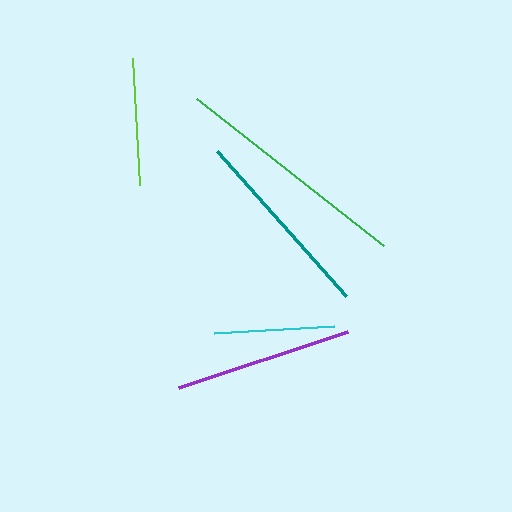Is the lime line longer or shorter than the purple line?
The purple line is longer than the lime line.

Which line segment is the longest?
The green line is the longest at approximately 238 pixels.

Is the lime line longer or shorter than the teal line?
The teal line is longer than the lime line.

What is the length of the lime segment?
The lime segment is approximately 127 pixels long.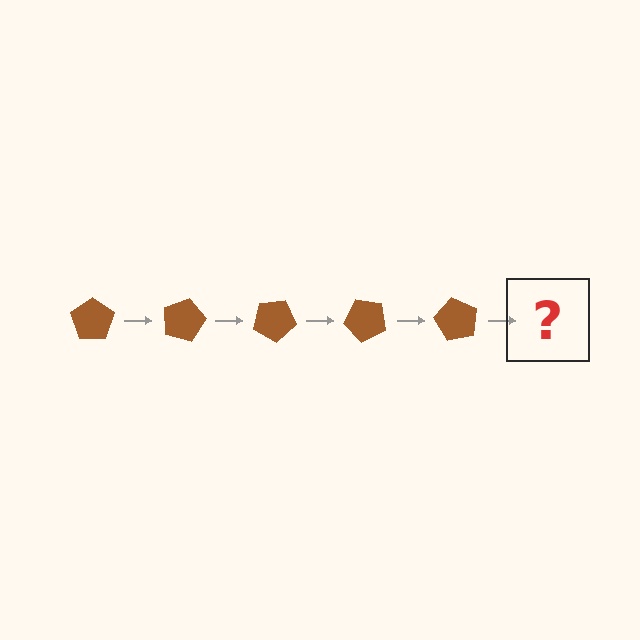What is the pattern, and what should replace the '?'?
The pattern is that the pentagon rotates 15 degrees each step. The '?' should be a brown pentagon rotated 75 degrees.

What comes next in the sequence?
The next element should be a brown pentagon rotated 75 degrees.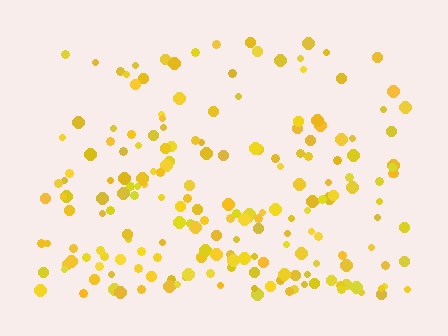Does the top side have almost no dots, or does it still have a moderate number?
Still a moderate number, just noticeably fewer than the bottom.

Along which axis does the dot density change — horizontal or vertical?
Vertical.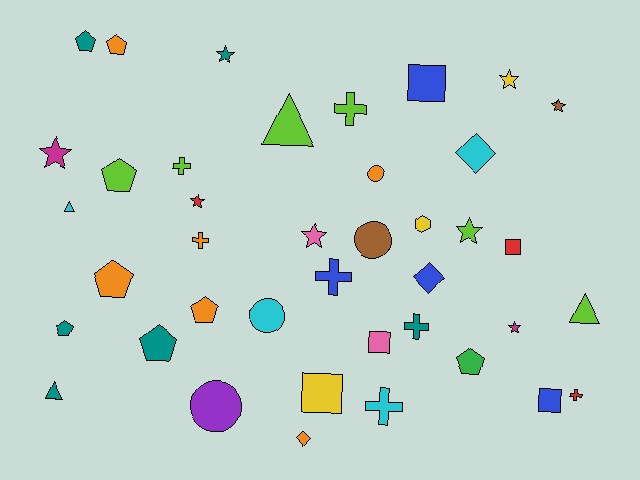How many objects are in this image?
There are 40 objects.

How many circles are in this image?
There are 4 circles.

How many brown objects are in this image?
There are 2 brown objects.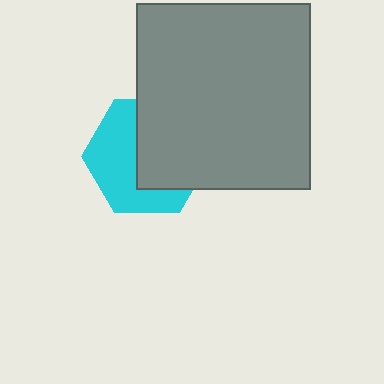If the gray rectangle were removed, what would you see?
You would see the complete cyan hexagon.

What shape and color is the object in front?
The object in front is a gray rectangle.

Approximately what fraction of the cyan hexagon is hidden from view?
Roughly 51% of the cyan hexagon is hidden behind the gray rectangle.